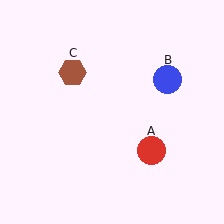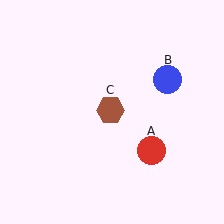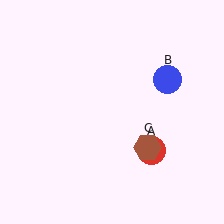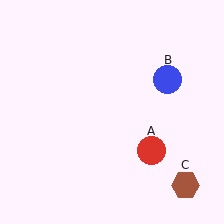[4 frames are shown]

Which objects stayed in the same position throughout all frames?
Red circle (object A) and blue circle (object B) remained stationary.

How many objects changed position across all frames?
1 object changed position: brown hexagon (object C).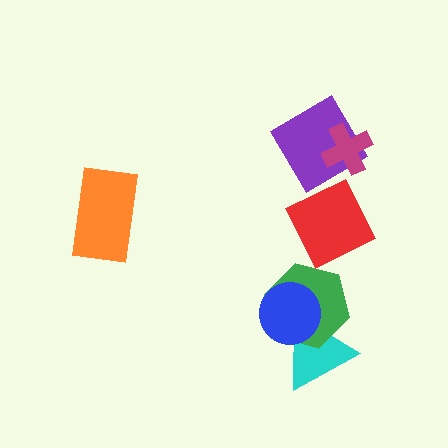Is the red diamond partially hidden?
No, no other shape covers it.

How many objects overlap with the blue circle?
2 objects overlap with the blue circle.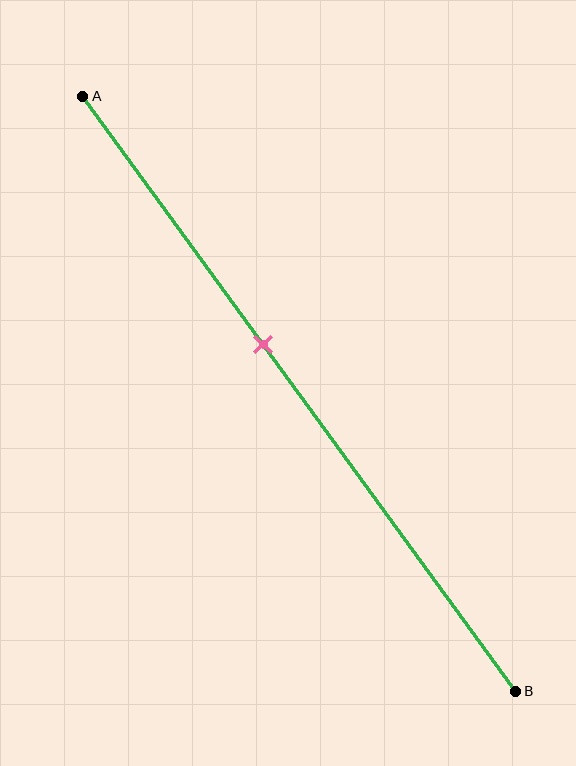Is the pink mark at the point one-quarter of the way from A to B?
No, the mark is at about 40% from A, not at the 25% one-quarter point.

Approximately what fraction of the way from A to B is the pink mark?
The pink mark is approximately 40% of the way from A to B.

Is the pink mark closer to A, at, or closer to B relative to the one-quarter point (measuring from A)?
The pink mark is closer to point B than the one-quarter point of segment AB.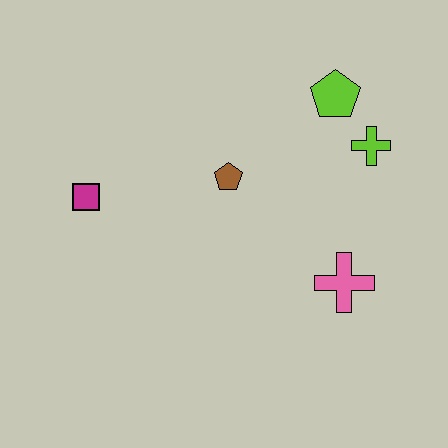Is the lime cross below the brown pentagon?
No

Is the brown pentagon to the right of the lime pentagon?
No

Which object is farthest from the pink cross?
The magenta square is farthest from the pink cross.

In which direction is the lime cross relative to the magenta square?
The lime cross is to the right of the magenta square.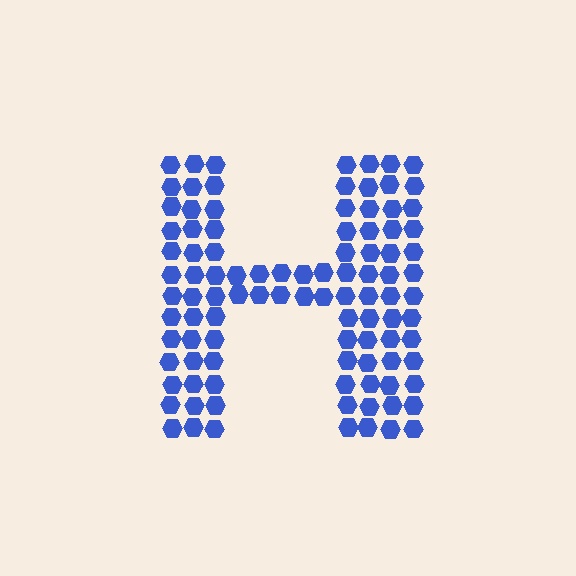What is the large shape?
The large shape is the letter H.